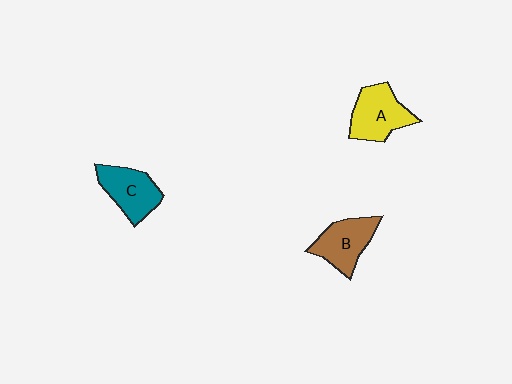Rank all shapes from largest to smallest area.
From largest to smallest: A (yellow), C (teal), B (brown).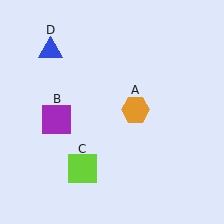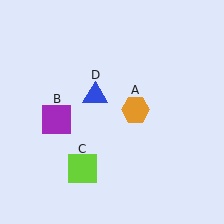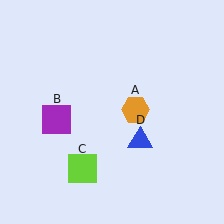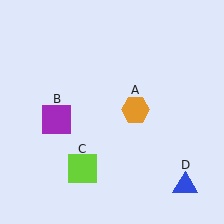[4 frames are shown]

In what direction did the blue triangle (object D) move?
The blue triangle (object D) moved down and to the right.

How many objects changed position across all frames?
1 object changed position: blue triangle (object D).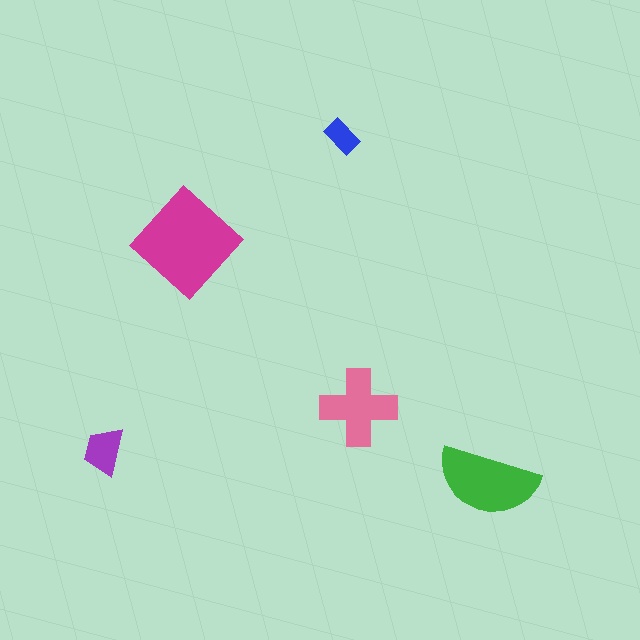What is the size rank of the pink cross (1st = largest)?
3rd.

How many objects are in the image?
There are 5 objects in the image.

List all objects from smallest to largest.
The blue rectangle, the purple trapezoid, the pink cross, the green semicircle, the magenta diamond.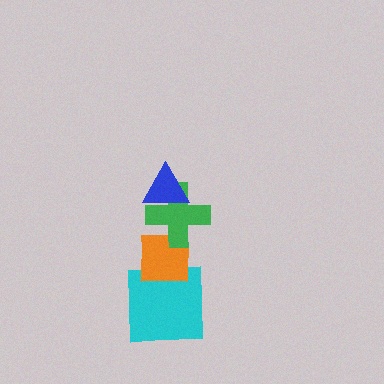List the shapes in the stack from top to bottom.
From top to bottom: the blue triangle, the green cross, the orange square, the cyan square.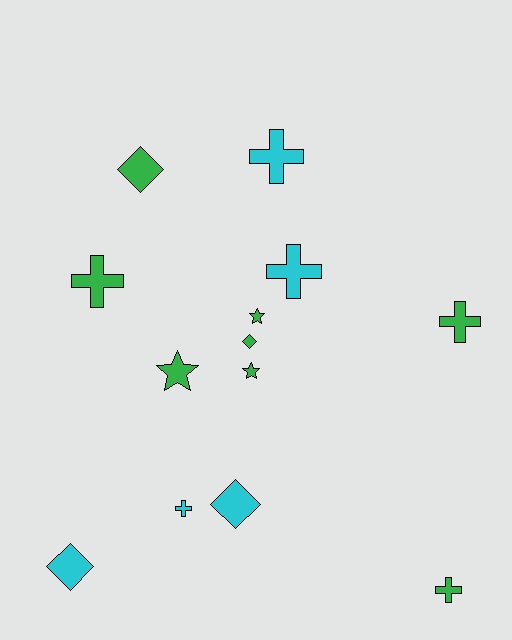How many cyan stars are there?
There are no cyan stars.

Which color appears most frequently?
Green, with 8 objects.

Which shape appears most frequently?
Cross, with 6 objects.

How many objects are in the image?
There are 13 objects.